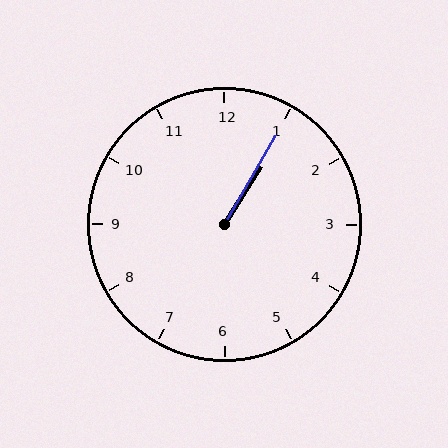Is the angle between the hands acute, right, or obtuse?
It is acute.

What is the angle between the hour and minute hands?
Approximately 2 degrees.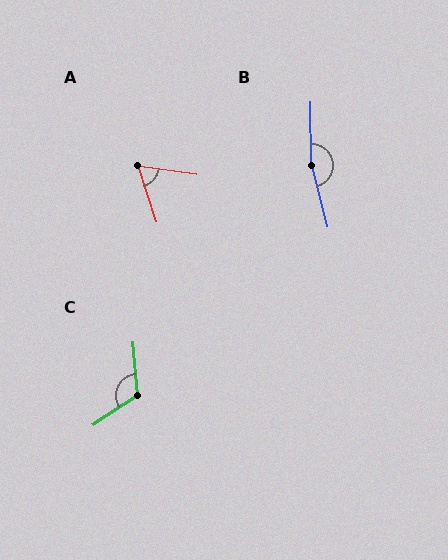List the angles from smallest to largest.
A (64°), C (119°), B (166°).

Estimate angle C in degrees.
Approximately 119 degrees.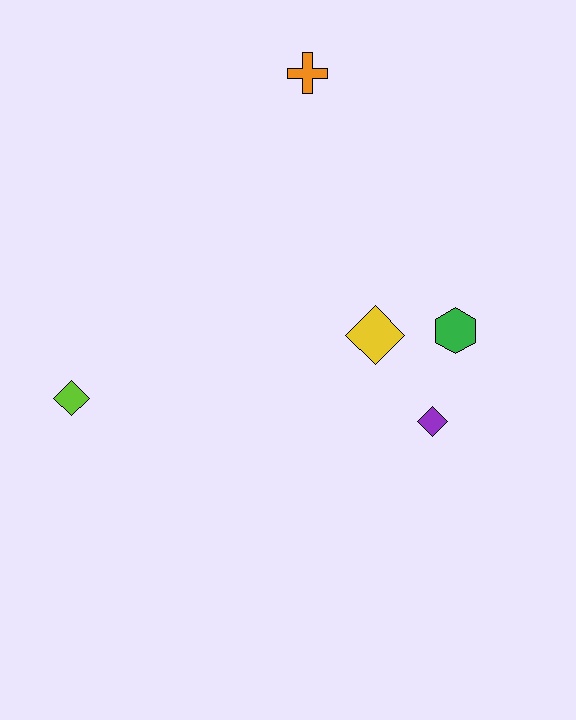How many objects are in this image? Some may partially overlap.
There are 5 objects.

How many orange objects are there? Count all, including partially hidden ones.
There is 1 orange object.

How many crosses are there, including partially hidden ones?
There is 1 cross.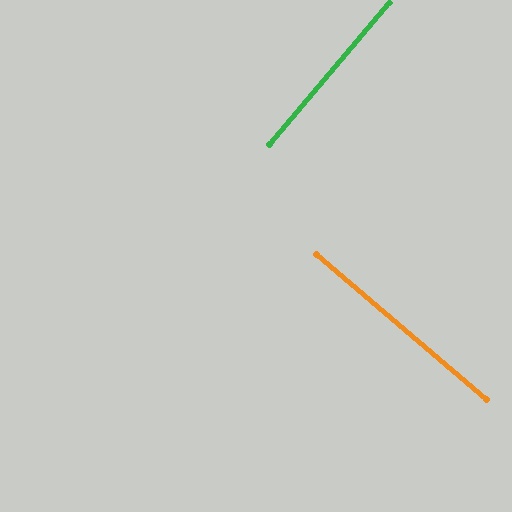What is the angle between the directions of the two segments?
Approximately 90 degrees.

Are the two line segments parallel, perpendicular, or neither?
Perpendicular — they meet at approximately 90°.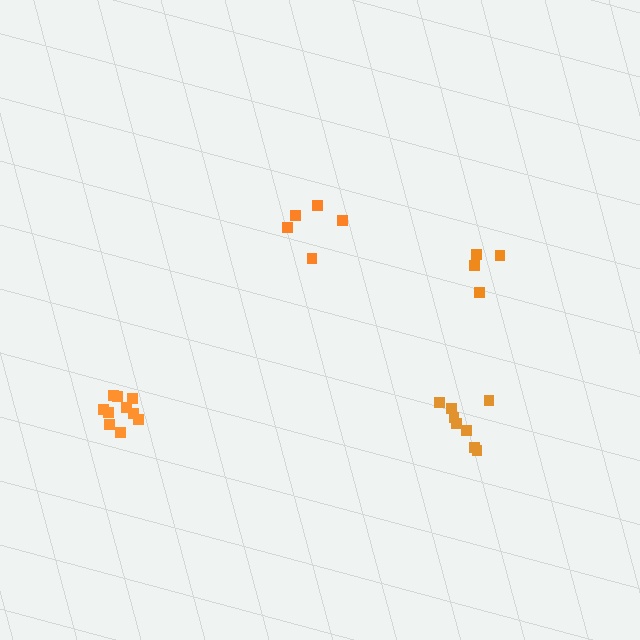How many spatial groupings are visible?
There are 4 spatial groupings.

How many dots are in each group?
Group 1: 8 dots, Group 2: 10 dots, Group 3: 5 dots, Group 4: 5 dots (28 total).